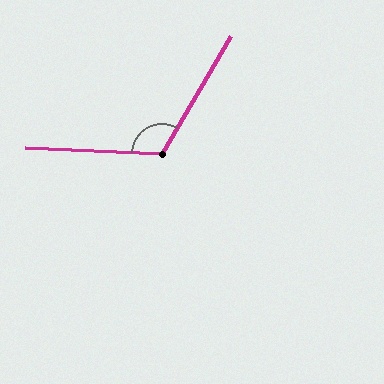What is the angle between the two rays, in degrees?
Approximately 118 degrees.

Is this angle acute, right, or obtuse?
It is obtuse.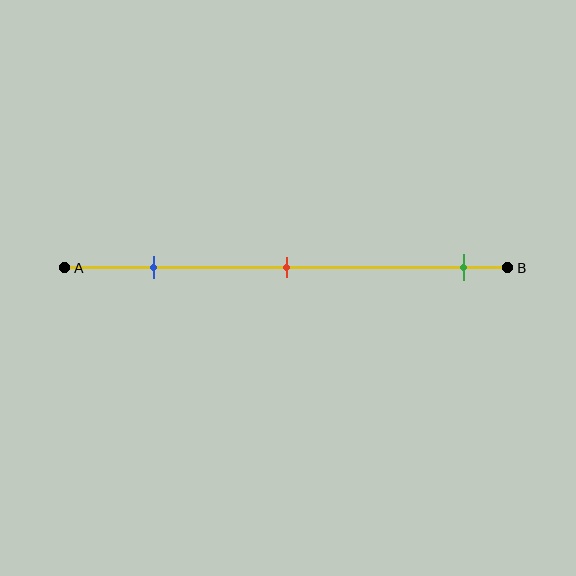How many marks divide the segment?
There are 3 marks dividing the segment.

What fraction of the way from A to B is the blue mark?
The blue mark is approximately 20% (0.2) of the way from A to B.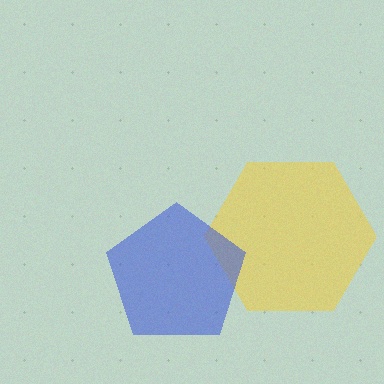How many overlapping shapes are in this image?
There are 2 overlapping shapes in the image.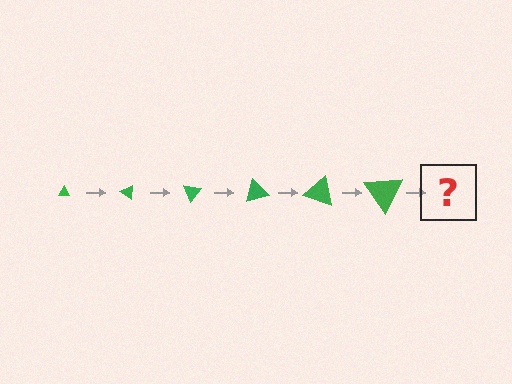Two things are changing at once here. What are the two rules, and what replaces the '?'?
The two rules are that the triangle grows larger each step and it rotates 35 degrees each step. The '?' should be a triangle, larger than the previous one and rotated 210 degrees from the start.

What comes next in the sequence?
The next element should be a triangle, larger than the previous one and rotated 210 degrees from the start.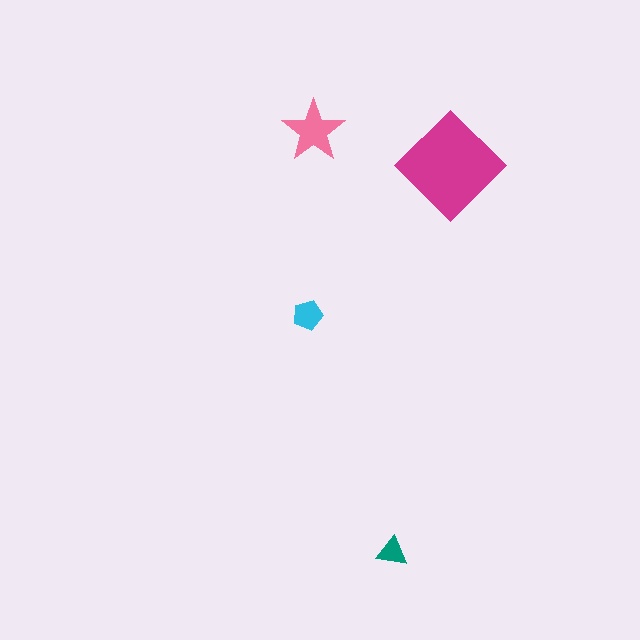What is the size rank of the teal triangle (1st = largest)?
4th.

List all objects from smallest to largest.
The teal triangle, the cyan pentagon, the pink star, the magenta diamond.